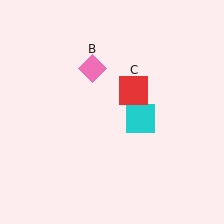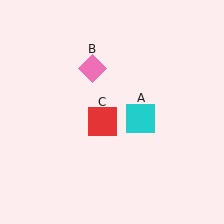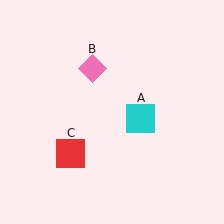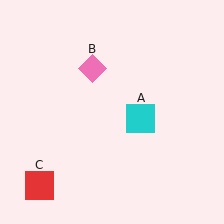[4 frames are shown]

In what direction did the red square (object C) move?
The red square (object C) moved down and to the left.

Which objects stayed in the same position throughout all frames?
Cyan square (object A) and pink diamond (object B) remained stationary.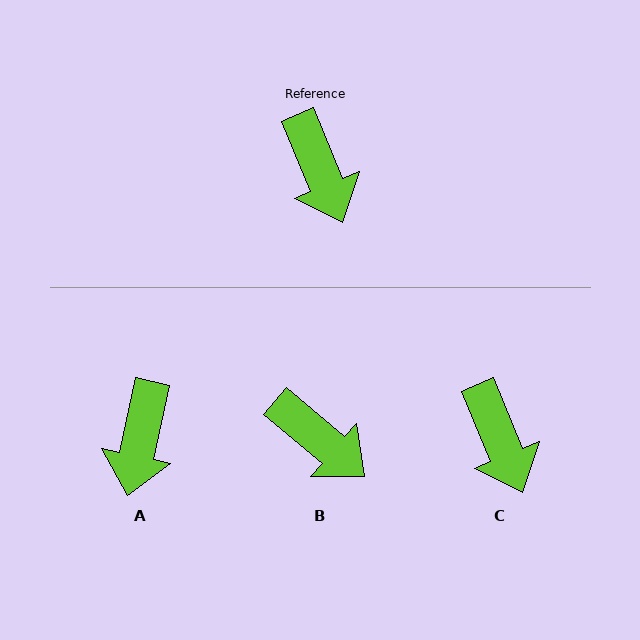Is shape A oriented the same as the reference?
No, it is off by about 35 degrees.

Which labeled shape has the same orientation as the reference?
C.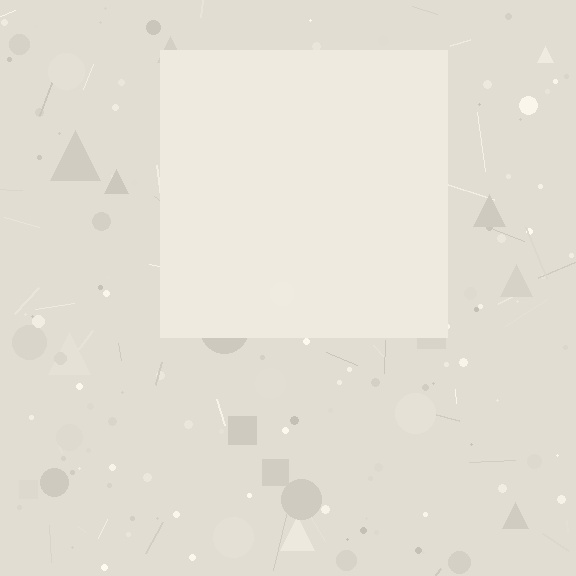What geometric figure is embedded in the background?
A square is embedded in the background.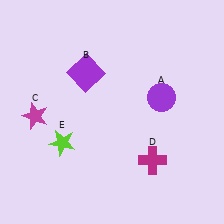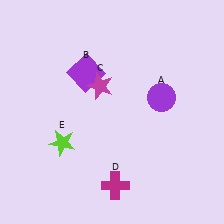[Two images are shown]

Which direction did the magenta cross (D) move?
The magenta cross (D) moved left.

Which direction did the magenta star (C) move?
The magenta star (C) moved right.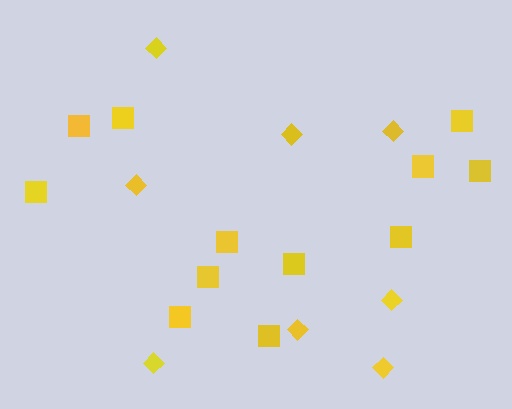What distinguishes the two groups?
There are 2 groups: one group of squares (12) and one group of diamonds (8).